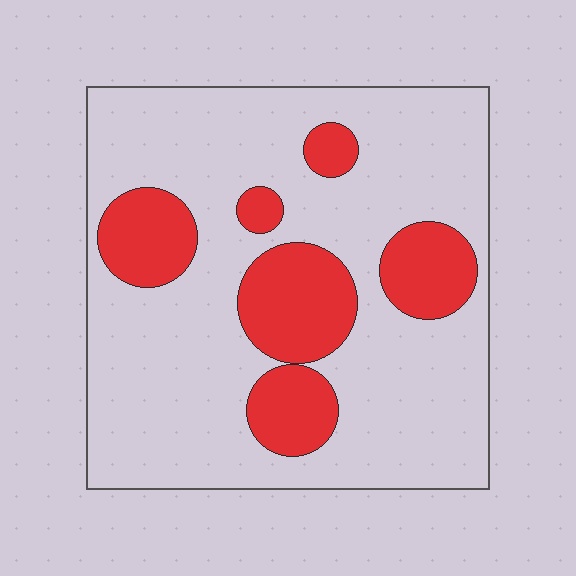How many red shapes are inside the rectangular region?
6.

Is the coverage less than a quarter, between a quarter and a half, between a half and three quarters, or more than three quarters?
Less than a quarter.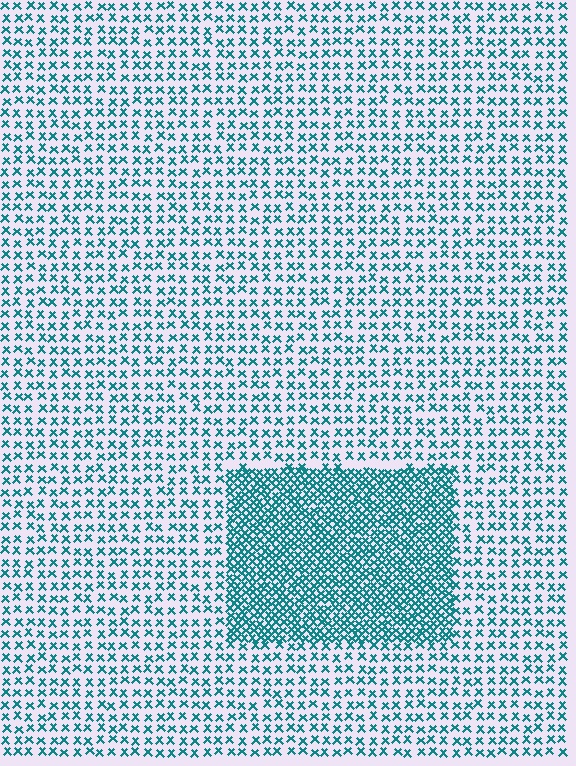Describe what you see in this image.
The image contains small teal elements arranged at two different densities. A rectangle-shaped region is visible where the elements are more densely packed than the surrounding area.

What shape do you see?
I see a rectangle.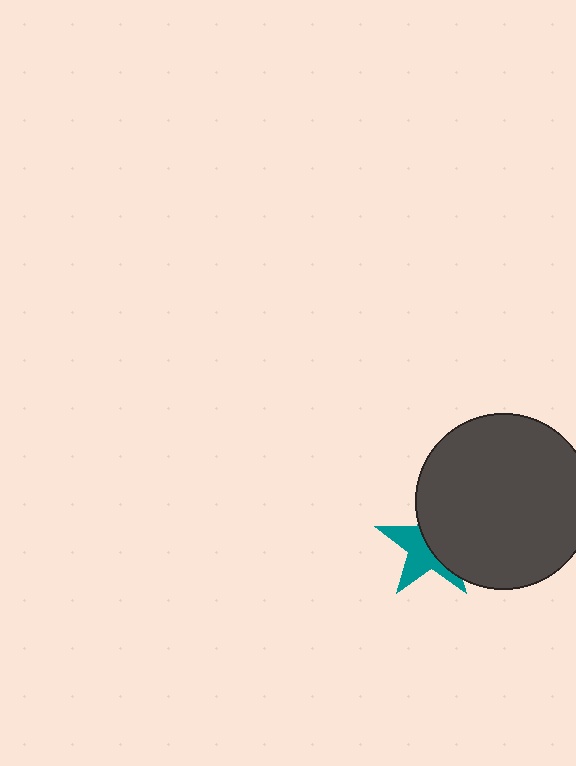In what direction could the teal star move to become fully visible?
The teal star could move left. That would shift it out from behind the dark gray circle entirely.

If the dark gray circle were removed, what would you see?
You would see the complete teal star.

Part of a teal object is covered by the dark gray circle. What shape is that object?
It is a star.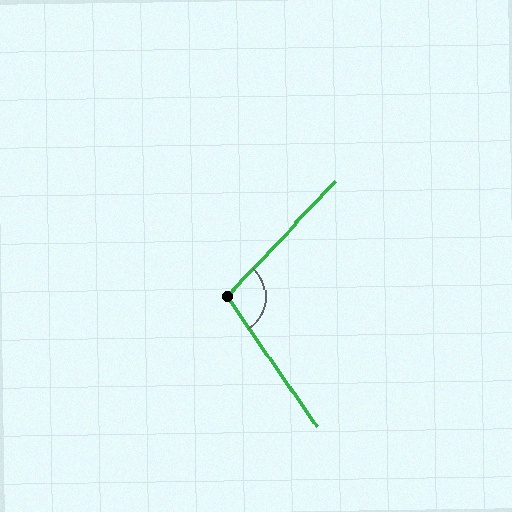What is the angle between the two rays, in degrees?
Approximately 102 degrees.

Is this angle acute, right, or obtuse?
It is obtuse.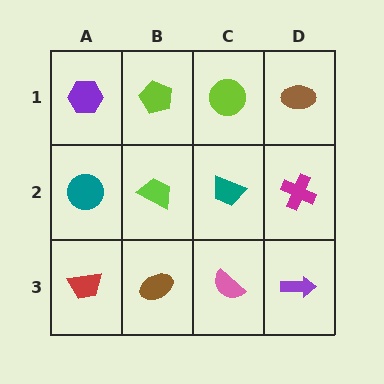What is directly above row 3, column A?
A teal circle.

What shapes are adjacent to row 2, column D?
A brown ellipse (row 1, column D), a purple arrow (row 3, column D), a teal trapezoid (row 2, column C).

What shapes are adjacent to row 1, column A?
A teal circle (row 2, column A), a lime pentagon (row 1, column B).